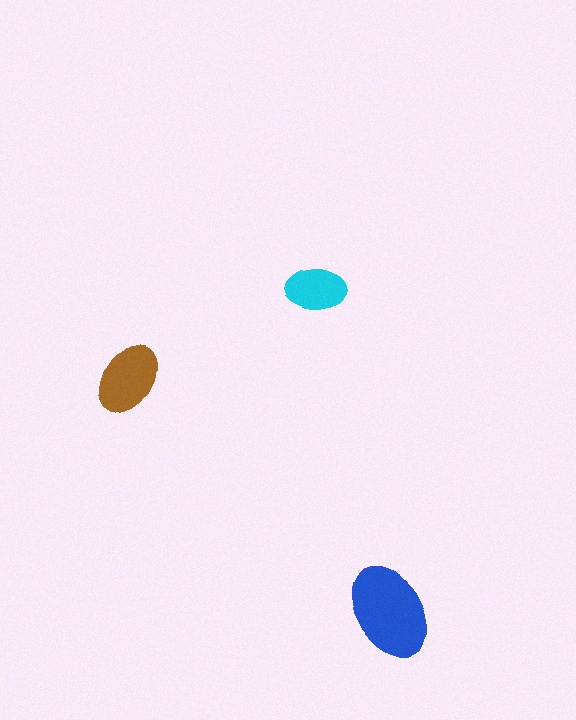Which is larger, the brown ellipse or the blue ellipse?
The blue one.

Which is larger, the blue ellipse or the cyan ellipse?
The blue one.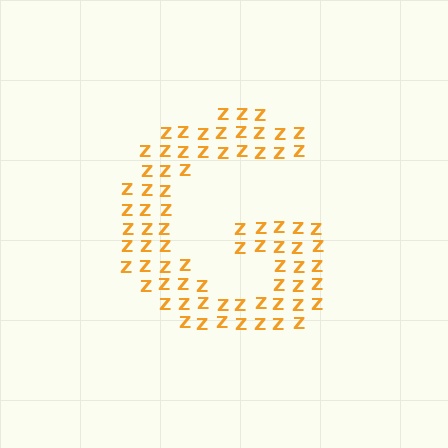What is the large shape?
The large shape is the letter G.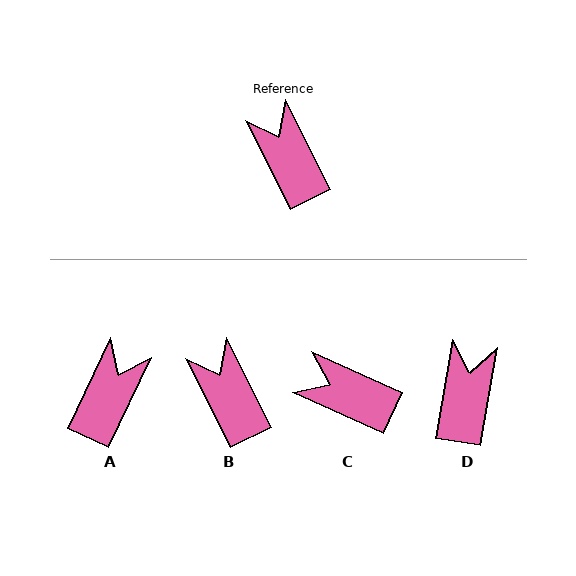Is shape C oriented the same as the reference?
No, it is off by about 39 degrees.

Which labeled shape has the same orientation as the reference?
B.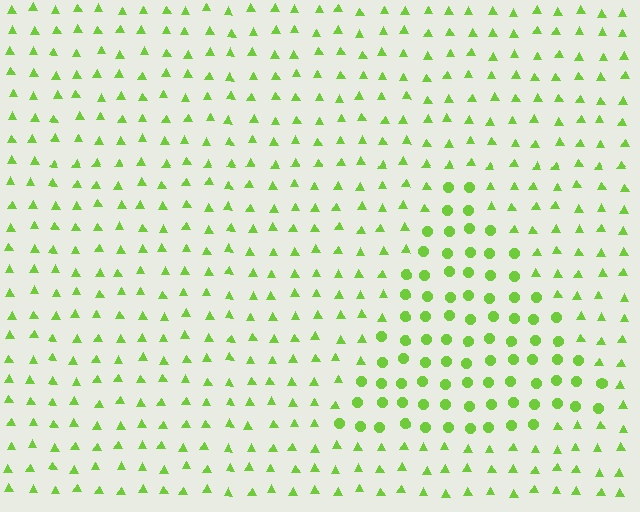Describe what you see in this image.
The image is filled with small lime elements arranged in a uniform grid. A triangle-shaped region contains circles, while the surrounding area contains triangles. The boundary is defined purely by the change in element shape.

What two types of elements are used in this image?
The image uses circles inside the triangle region and triangles outside it.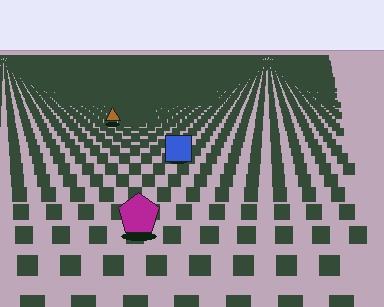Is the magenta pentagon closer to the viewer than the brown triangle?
Yes. The magenta pentagon is closer — you can tell from the texture gradient: the ground texture is coarser near it.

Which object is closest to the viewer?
The magenta pentagon is closest. The texture marks near it are larger and more spread out.